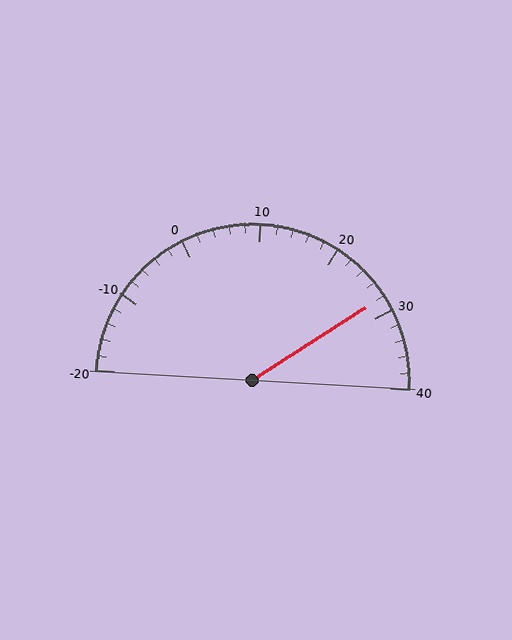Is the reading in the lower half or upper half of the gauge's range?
The reading is in the upper half of the range (-20 to 40).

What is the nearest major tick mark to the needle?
The nearest major tick mark is 30.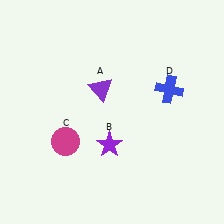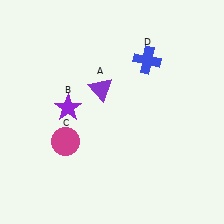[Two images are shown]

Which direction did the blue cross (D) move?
The blue cross (D) moved up.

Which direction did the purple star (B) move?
The purple star (B) moved left.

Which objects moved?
The objects that moved are: the purple star (B), the blue cross (D).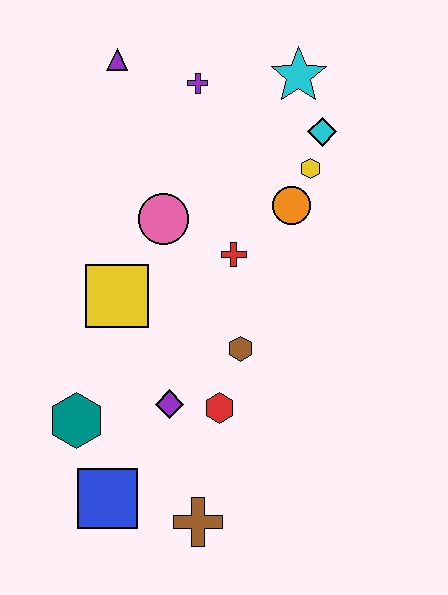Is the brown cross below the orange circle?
Yes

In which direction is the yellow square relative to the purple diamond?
The yellow square is above the purple diamond.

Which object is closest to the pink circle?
The red cross is closest to the pink circle.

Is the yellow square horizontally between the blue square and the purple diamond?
Yes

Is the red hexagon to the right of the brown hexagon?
No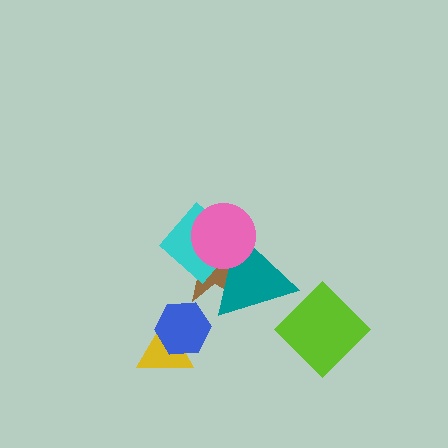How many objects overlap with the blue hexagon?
1 object overlaps with the blue hexagon.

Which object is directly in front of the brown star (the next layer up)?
The teal triangle is directly in front of the brown star.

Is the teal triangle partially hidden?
Yes, it is partially covered by another shape.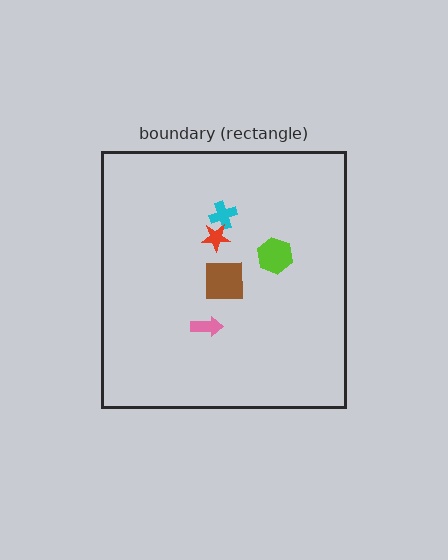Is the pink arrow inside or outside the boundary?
Inside.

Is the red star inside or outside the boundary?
Inside.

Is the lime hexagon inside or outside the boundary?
Inside.